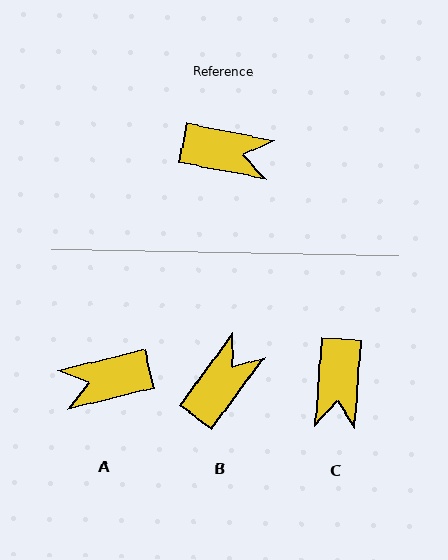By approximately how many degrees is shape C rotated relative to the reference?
Approximately 83 degrees clockwise.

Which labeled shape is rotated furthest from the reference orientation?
A, about 155 degrees away.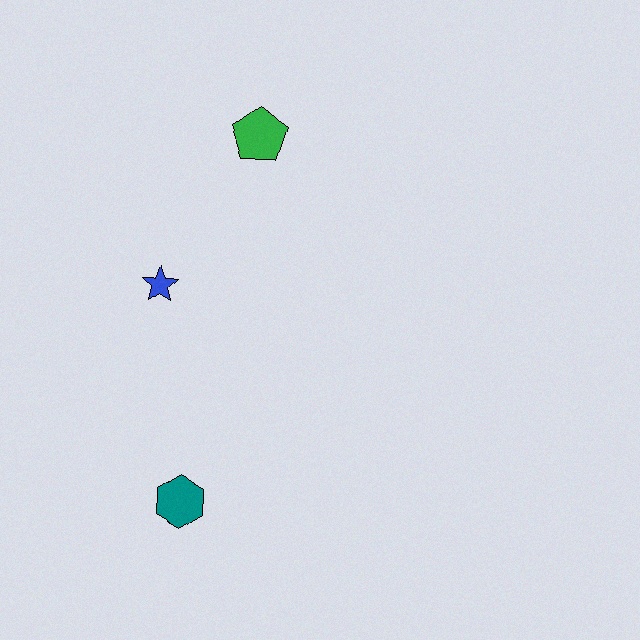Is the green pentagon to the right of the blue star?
Yes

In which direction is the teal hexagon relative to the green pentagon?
The teal hexagon is below the green pentagon.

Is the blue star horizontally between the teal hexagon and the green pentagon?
No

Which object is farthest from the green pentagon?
The teal hexagon is farthest from the green pentagon.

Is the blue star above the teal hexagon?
Yes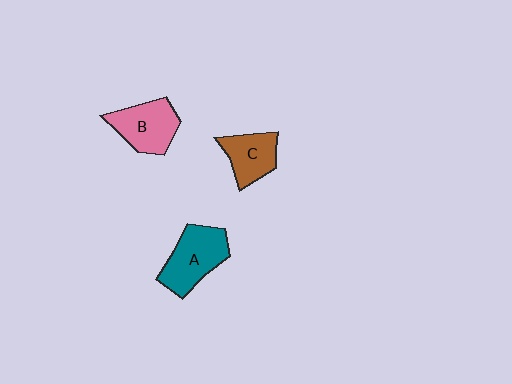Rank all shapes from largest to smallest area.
From largest to smallest: A (teal), B (pink), C (brown).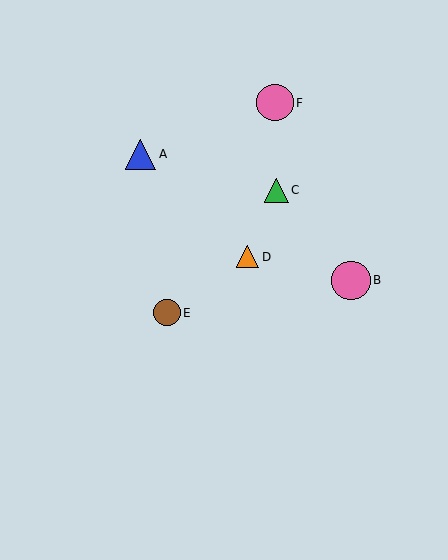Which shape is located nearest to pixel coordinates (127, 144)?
The blue triangle (labeled A) at (141, 154) is nearest to that location.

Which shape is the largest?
The pink circle (labeled B) is the largest.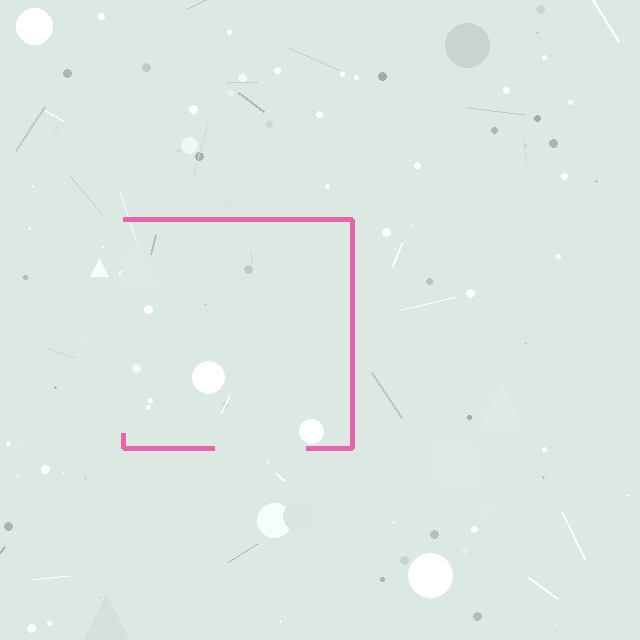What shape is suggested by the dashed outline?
The dashed outline suggests a square.